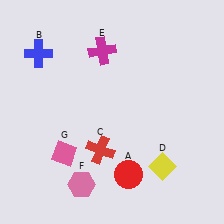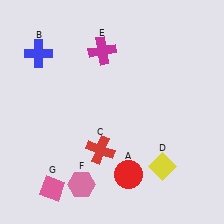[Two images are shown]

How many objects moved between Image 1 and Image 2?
1 object moved between the two images.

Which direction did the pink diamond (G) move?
The pink diamond (G) moved down.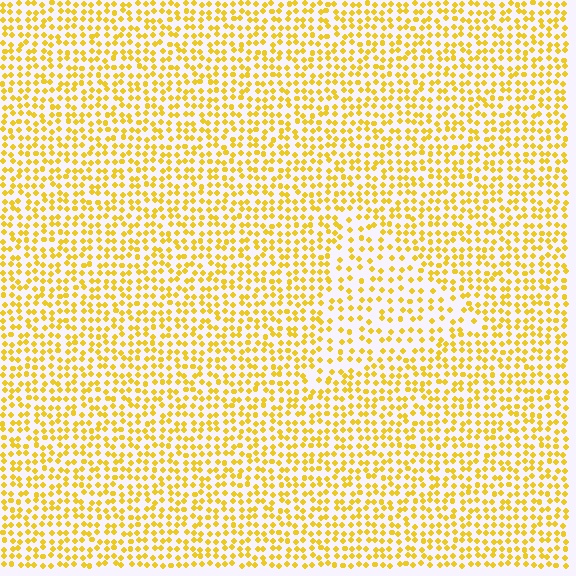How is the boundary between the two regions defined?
The boundary is defined by a change in element density (approximately 1.7x ratio). All elements are the same color, size, and shape.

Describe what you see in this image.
The image contains small yellow elements arranged at two different densities. A triangle-shaped region is visible where the elements are less densely packed than the surrounding area.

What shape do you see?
I see a triangle.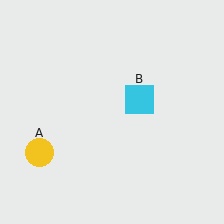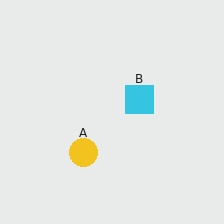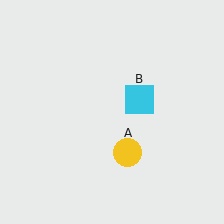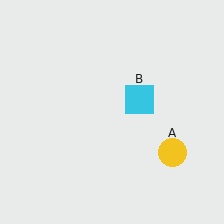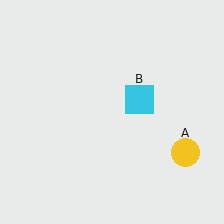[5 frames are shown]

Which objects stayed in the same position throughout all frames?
Cyan square (object B) remained stationary.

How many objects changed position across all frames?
1 object changed position: yellow circle (object A).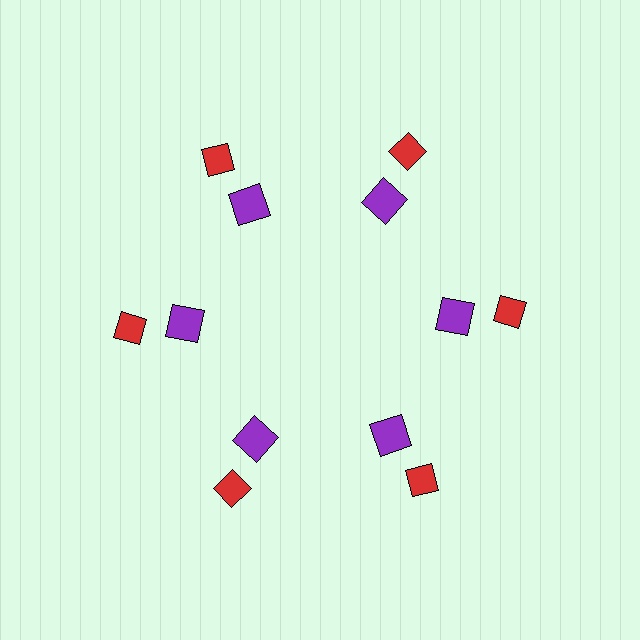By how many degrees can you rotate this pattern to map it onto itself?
The pattern maps onto itself every 60 degrees of rotation.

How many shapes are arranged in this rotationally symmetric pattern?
There are 12 shapes, arranged in 6 groups of 2.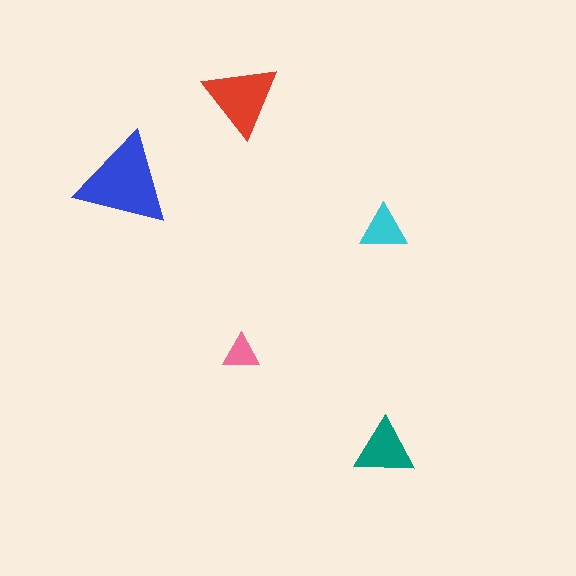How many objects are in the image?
There are 5 objects in the image.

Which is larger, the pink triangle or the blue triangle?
The blue one.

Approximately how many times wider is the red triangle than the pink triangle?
About 2 times wider.